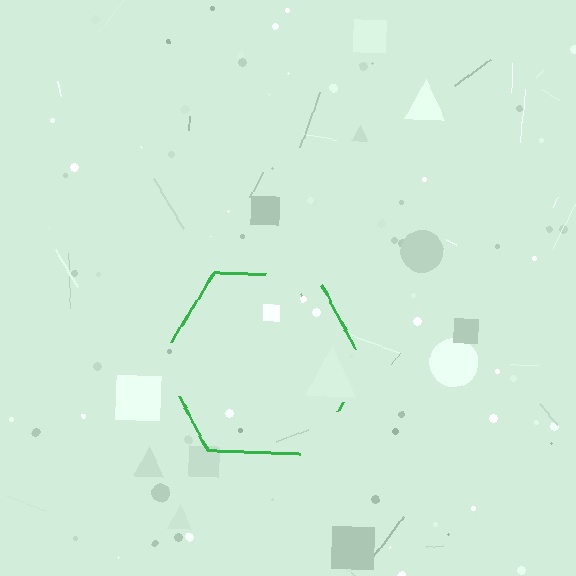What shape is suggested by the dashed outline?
The dashed outline suggests a hexagon.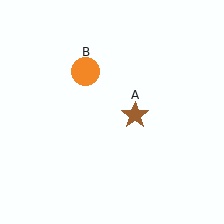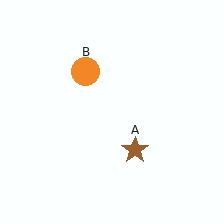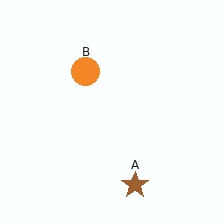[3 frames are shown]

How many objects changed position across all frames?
1 object changed position: brown star (object A).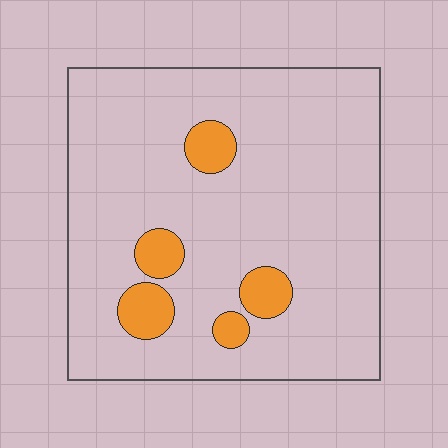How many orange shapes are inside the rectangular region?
5.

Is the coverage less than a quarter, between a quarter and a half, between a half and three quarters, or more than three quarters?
Less than a quarter.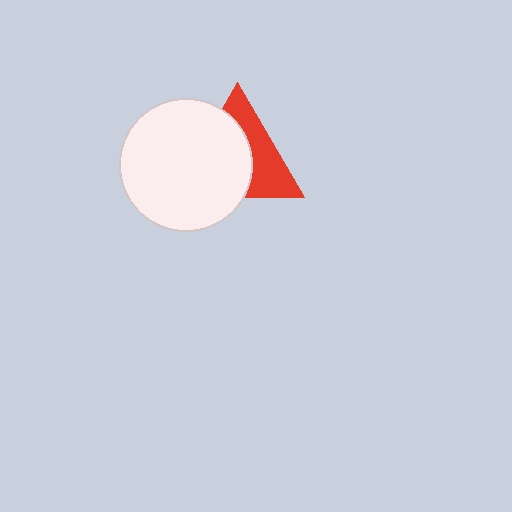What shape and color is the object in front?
The object in front is a white circle.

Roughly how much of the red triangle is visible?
A small part of it is visible (roughly 43%).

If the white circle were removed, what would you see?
You would see the complete red triangle.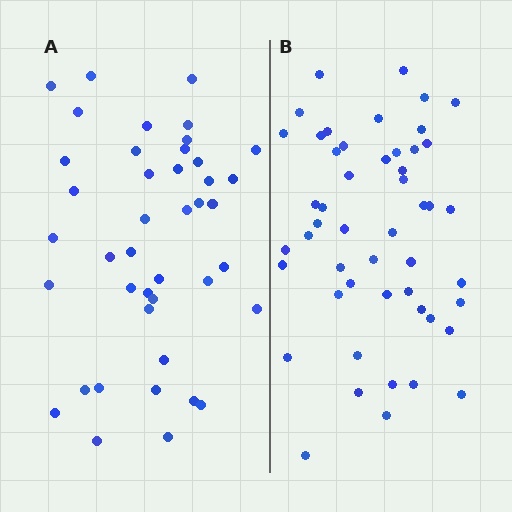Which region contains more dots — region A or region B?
Region B (the right region) has more dots.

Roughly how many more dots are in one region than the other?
Region B has roughly 8 or so more dots than region A.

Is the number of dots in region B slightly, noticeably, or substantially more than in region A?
Region B has only slightly more — the two regions are fairly close. The ratio is roughly 1.2 to 1.